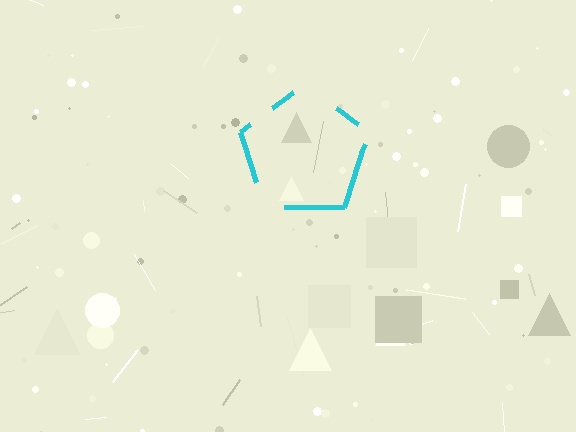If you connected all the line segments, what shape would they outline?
They would outline a pentagon.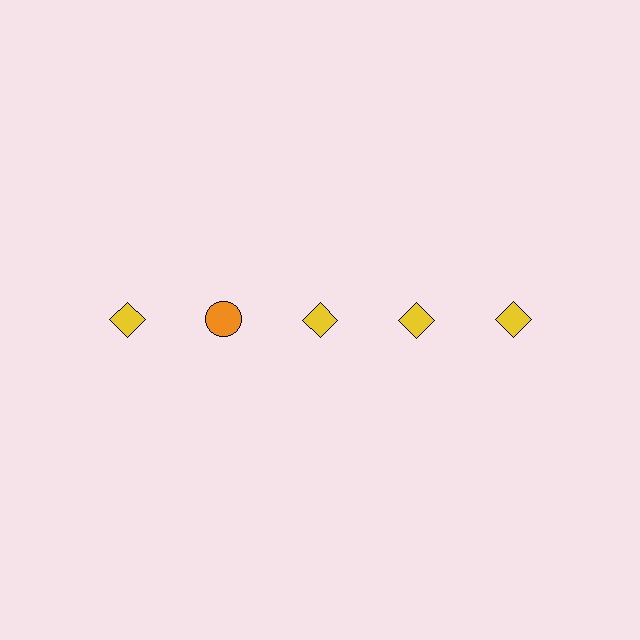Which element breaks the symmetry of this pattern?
The orange circle in the top row, second from left column breaks the symmetry. All other shapes are yellow diamonds.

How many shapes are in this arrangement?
There are 5 shapes arranged in a grid pattern.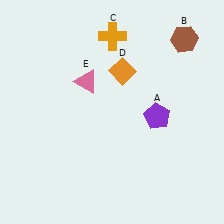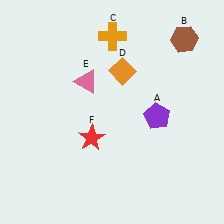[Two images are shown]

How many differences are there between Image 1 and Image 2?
There is 1 difference between the two images.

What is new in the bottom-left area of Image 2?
A red star (F) was added in the bottom-left area of Image 2.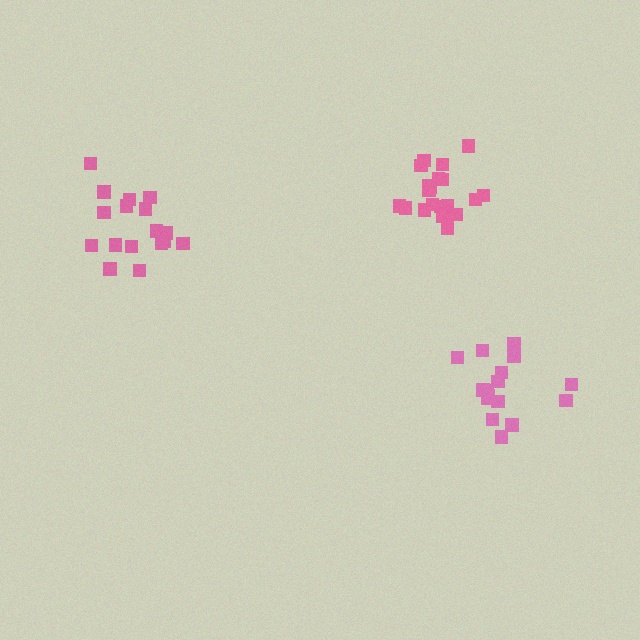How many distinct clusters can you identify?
There are 3 distinct clusters.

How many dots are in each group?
Group 1: 17 dots, Group 2: 20 dots, Group 3: 16 dots (53 total).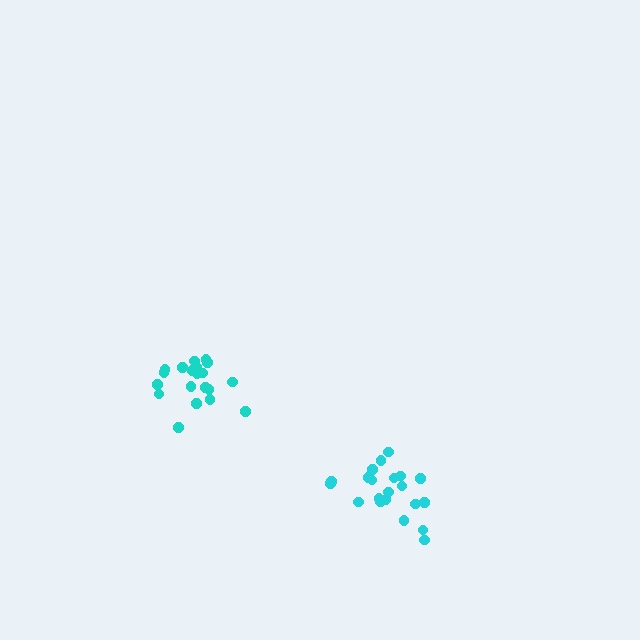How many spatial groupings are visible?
There are 2 spatial groupings.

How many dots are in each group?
Group 1: 20 dots, Group 2: 21 dots (41 total).